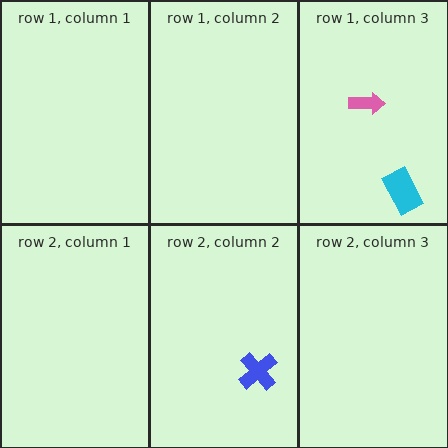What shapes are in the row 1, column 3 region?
The pink arrow, the cyan rectangle.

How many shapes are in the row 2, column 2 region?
1.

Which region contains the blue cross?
The row 2, column 2 region.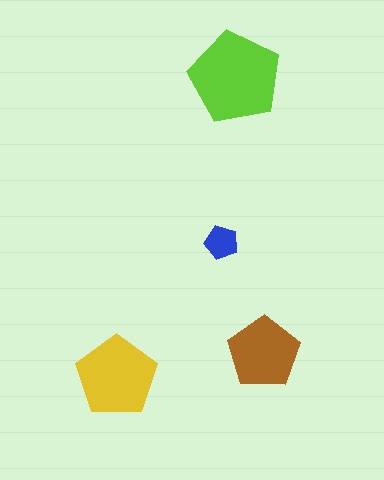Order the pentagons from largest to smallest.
the lime one, the yellow one, the brown one, the blue one.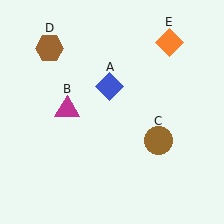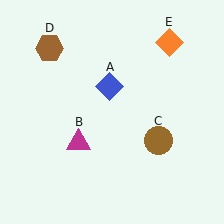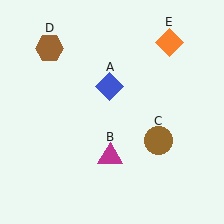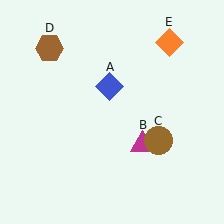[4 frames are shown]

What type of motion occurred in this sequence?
The magenta triangle (object B) rotated counterclockwise around the center of the scene.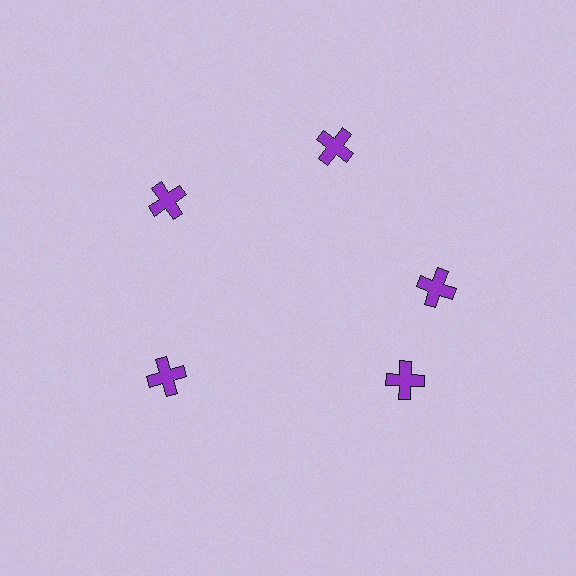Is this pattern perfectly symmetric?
No. The 5 purple crosses are arranged in a ring, but one element near the 5 o'clock position is rotated out of alignment along the ring, breaking the 5-fold rotational symmetry.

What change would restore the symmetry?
The symmetry would be restored by rotating it back into even spacing with its neighbors so that all 5 crosses sit at equal angles and equal distance from the center.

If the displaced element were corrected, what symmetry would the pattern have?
It would have 5-fold rotational symmetry — the pattern would map onto itself every 72 degrees.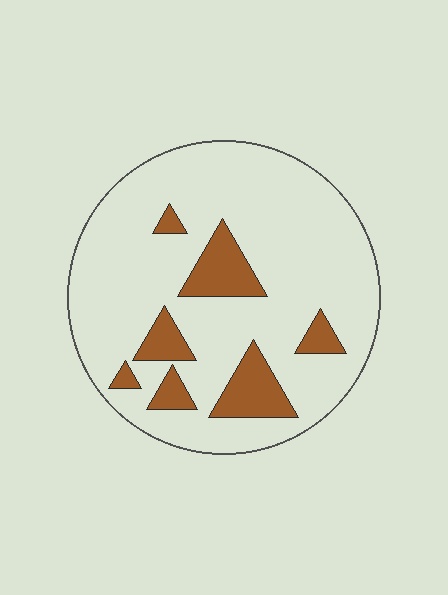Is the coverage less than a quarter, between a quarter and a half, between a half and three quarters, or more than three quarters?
Less than a quarter.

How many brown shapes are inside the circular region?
7.